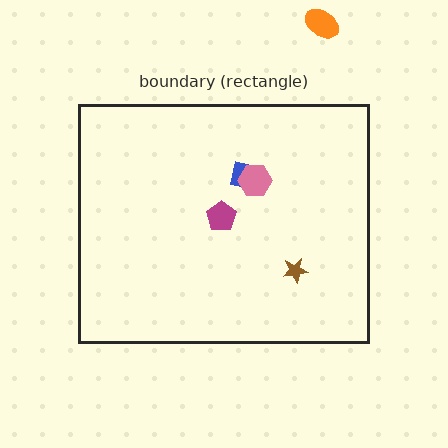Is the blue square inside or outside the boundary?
Inside.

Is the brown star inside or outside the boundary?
Inside.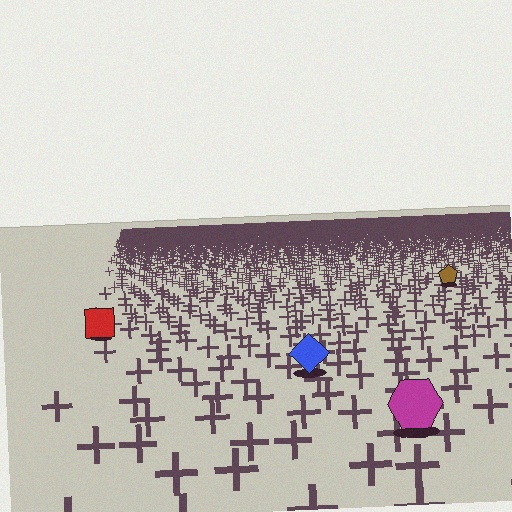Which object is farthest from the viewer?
The brown pentagon is farthest from the viewer. It appears smaller and the ground texture around it is denser.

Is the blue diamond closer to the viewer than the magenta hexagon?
No. The magenta hexagon is closer — you can tell from the texture gradient: the ground texture is coarser near it.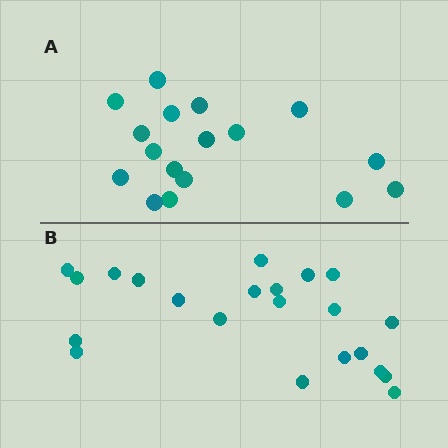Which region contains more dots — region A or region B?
Region B (the bottom region) has more dots.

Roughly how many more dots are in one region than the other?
Region B has about 5 more dots than region A.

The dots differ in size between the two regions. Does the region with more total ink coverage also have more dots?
No. Region A has more total ink coverage because its dots are larger, but region B actually contains more individual dots. Total area can be misleading — the number of items is what matters here.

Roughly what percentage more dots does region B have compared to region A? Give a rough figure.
About 30% more.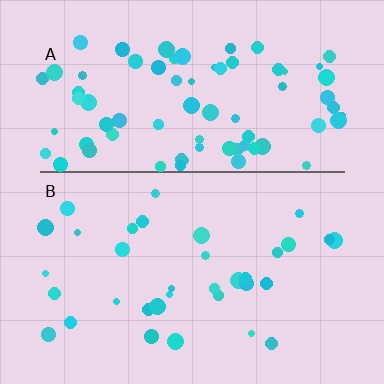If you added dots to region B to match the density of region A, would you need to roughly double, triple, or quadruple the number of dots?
Approximately double.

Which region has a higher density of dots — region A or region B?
A (the top).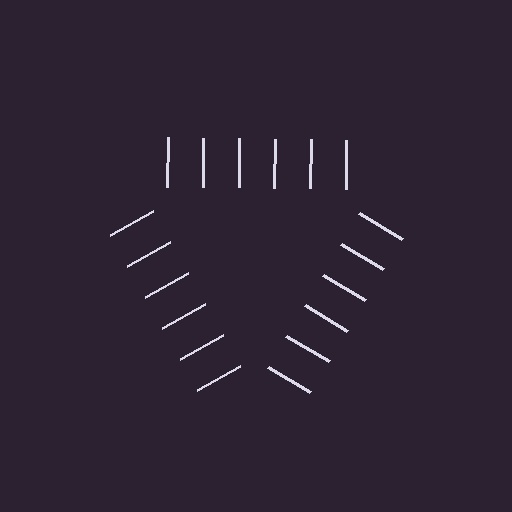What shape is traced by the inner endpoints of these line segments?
An illusory triangle — the line segments terminate on its edges but no continuous stroke is drawn.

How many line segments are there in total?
18 — 6 along each of the 3 edges.